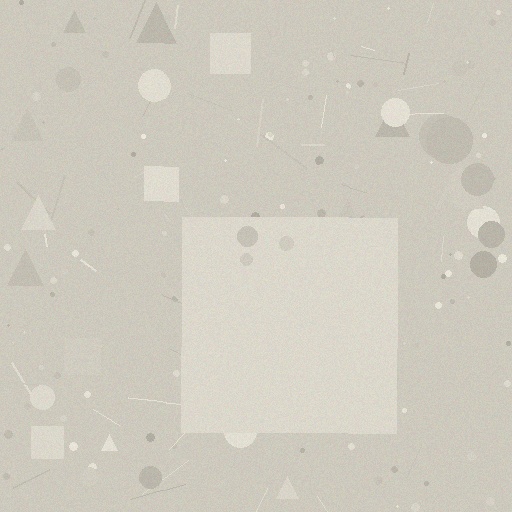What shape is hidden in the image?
A square is hidden in the image.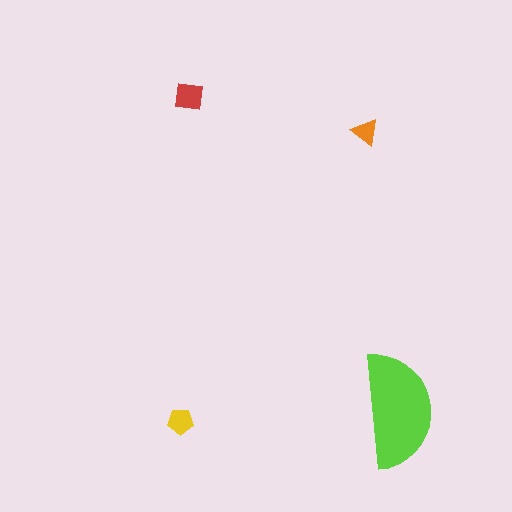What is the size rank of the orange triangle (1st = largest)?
4th.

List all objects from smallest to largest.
The orange triangle, the yellow pentagon, the red square, the lime semicircle.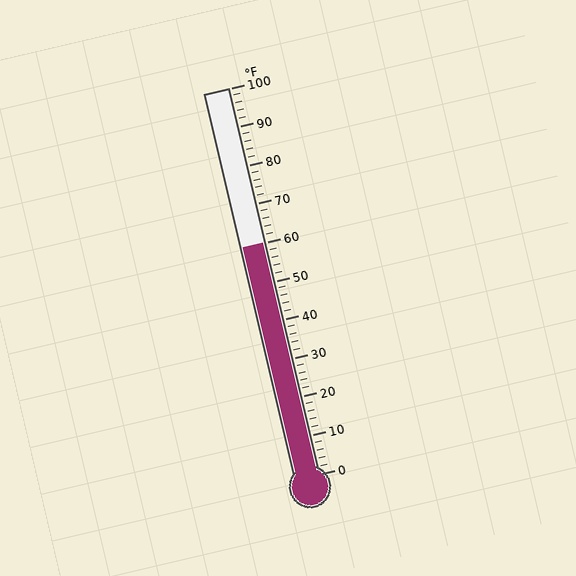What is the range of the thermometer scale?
The thermometer scale ranges from 0°F to 100°F.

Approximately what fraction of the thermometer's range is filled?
The thermometer is filled to approximately 60% of its range.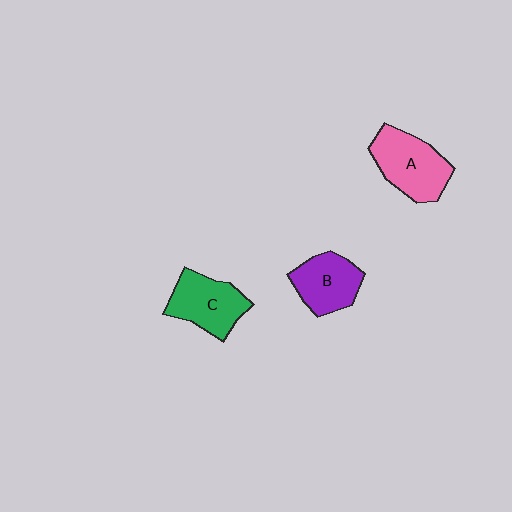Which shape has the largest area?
Shape A (pink).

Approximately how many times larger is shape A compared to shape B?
Approximately 1.2 times.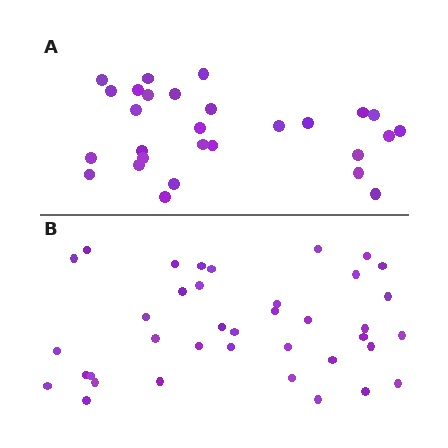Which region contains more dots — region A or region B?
Region B (the bottom region) has more dots.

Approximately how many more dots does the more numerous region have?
Region B has roughly 10 or so more dots than region A.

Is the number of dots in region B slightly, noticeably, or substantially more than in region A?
Region B has noticeably more, but not dramatically so. The ratio is roughly 1.4 to 1.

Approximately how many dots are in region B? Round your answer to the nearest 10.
About 40 dots. (The exact count is 38, which rounds to 40.)